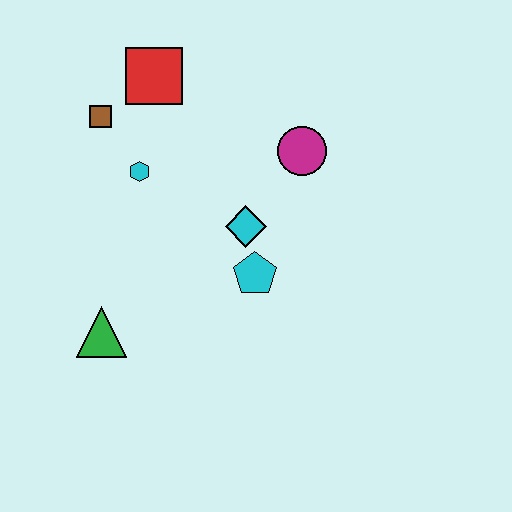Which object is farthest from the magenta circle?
The green triangle is farthest from the magenta circle.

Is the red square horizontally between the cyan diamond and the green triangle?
Yes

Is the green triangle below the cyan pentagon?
Yes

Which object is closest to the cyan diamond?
The cyan pentagon is closest to the cyan diamond.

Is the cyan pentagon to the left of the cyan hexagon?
No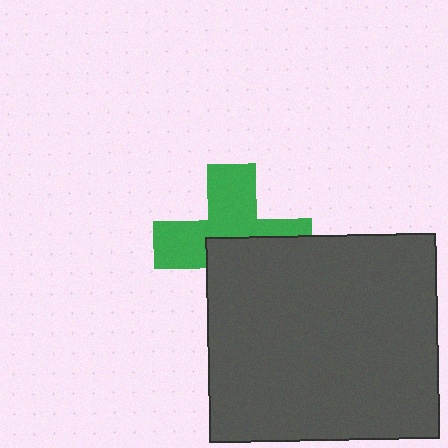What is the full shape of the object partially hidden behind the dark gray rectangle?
The partially hidden object is a green cross.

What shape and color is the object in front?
The object in front is a dark gray rectangle.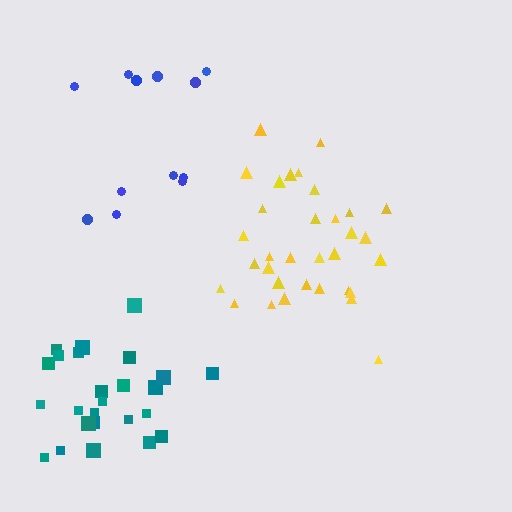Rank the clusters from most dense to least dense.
yellow, teal, blue.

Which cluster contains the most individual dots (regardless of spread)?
Yellow (33).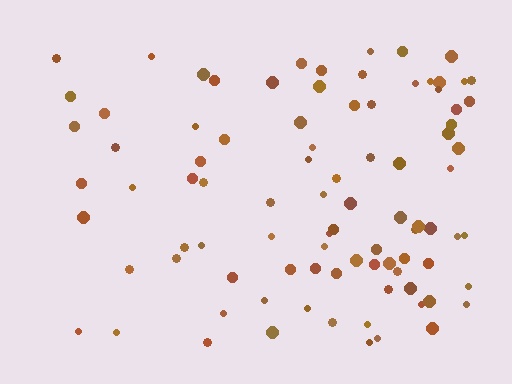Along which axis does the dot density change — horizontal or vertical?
Horizontal.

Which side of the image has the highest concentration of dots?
The right.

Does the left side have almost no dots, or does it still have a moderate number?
Still a moderate number, just noticeably fewer than the right.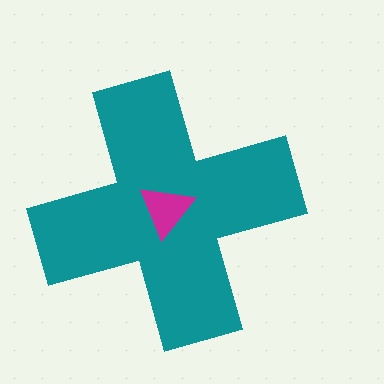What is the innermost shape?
The magenta triangle.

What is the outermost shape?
The teal cross.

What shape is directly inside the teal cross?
The magenta triangle.